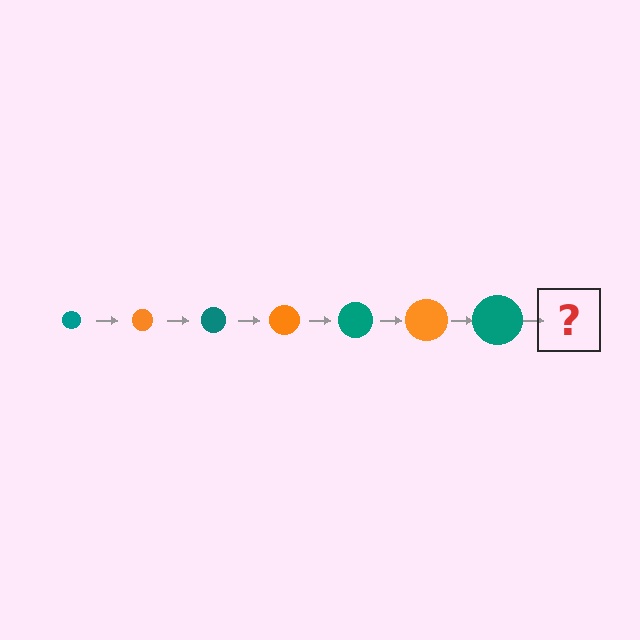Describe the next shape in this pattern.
It should be an orange circle, larger than the previous one.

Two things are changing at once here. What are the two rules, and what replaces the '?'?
The two rules are that the circle grows larger each step and the color cycles through teal and orange. The '?' should be an orange circle, larger than the previous one.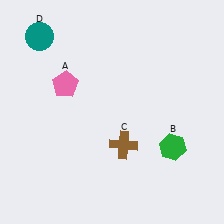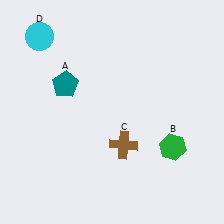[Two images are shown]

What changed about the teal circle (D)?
In Image 1, D is teal. In Image 2, it changed to cyan.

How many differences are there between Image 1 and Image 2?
There are 2 differences between the two images.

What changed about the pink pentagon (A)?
In Image 1, A is pink. In Image 2, it changed to teal.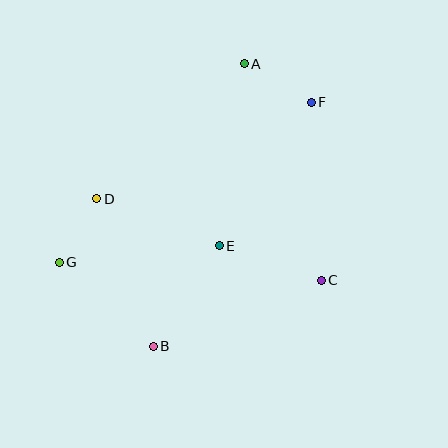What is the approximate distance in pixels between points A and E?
The distance between A and E is approximately 184 pixels.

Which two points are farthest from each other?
Points F and G are farthest from each other.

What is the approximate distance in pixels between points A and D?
The distance between A and D is approximately 200 pixels.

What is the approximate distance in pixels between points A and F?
The distance between A and F is approximately 78 pixels.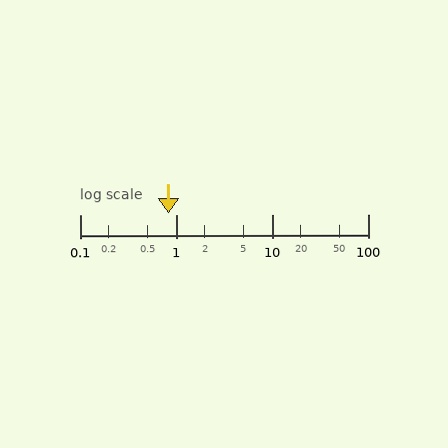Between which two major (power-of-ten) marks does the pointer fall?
The pointer is between 0.1 and 1.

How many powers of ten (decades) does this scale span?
The scale spans 3 decades, from 0.1 to 100.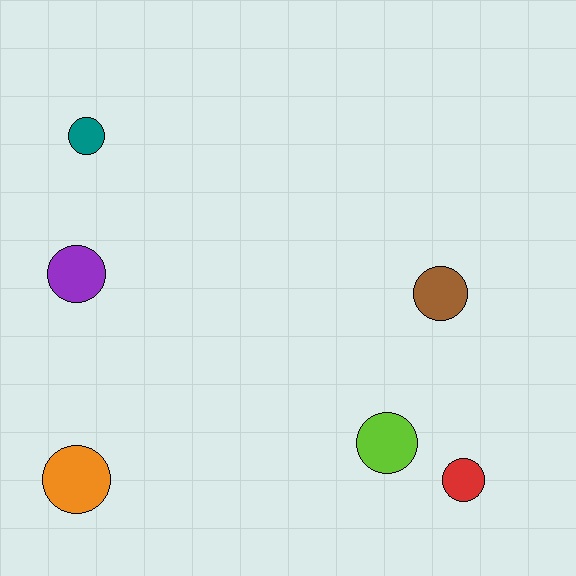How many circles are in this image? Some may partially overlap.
There are 6 circles.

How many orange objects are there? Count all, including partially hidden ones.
There is 1 orange object.